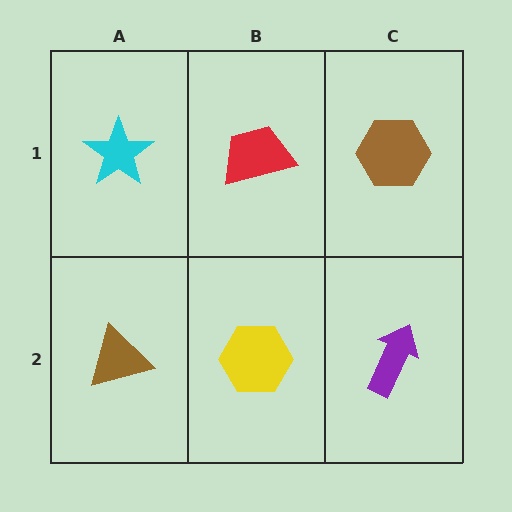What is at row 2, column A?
A brown triangle.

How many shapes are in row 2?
3 shapes.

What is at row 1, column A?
A cyan star.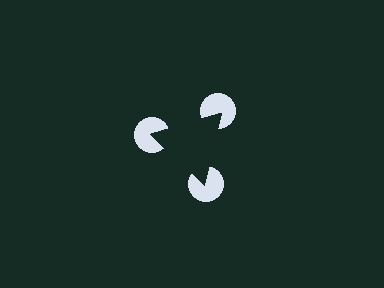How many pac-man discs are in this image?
There are 3 — one at each vertex of the illusory triangle.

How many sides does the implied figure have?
3 sides.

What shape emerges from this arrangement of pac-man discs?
An illusory triangle — its edges are inferred from the aligned wedge cuts in the pac-man discs, not physically drawn.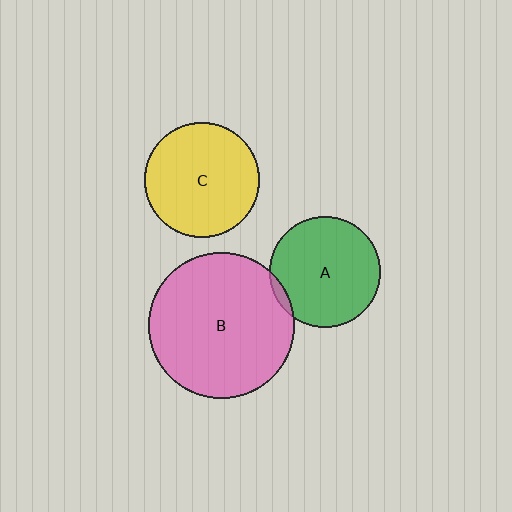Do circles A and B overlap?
Yes.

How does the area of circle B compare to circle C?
Approximately 1.6 times.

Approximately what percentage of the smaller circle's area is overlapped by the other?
Approximately 5%.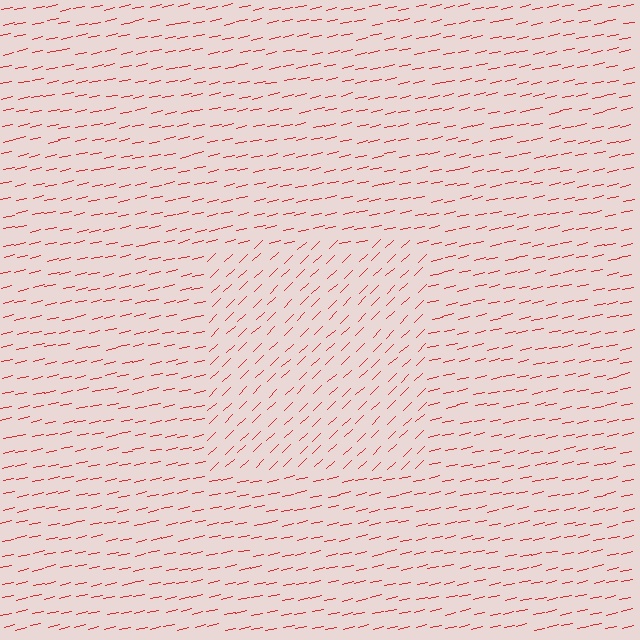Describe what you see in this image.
The image is filled with small red line segments. A rectangle region in the image has lines oriented differently from the surrounding lines, creating a visible texture boundary.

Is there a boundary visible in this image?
Yes, there is a texture boundary formed by a change in line orientation.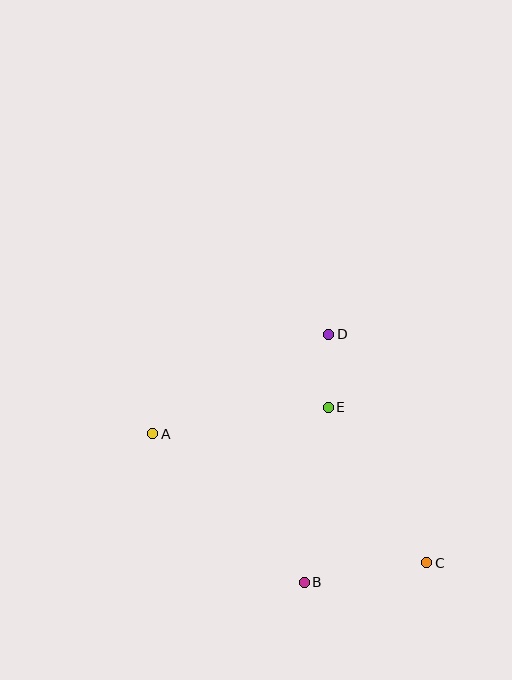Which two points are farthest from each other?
Points A and C are farthest from each other.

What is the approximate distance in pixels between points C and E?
The distance between C and E is approximately 185 pixels.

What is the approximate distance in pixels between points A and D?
The distance between A and D is approximately 202 pixels.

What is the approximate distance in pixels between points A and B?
The distance between A and B is approximately 211 pixels.